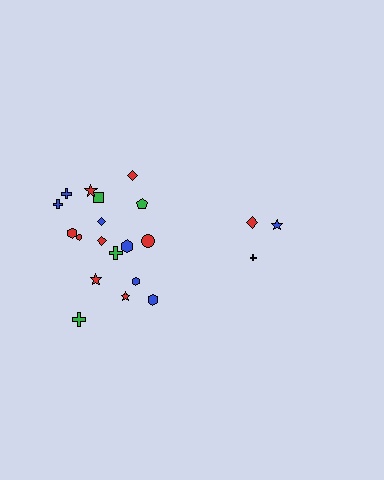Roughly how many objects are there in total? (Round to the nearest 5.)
Roughly 20 objects in total.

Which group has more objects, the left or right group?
The left group.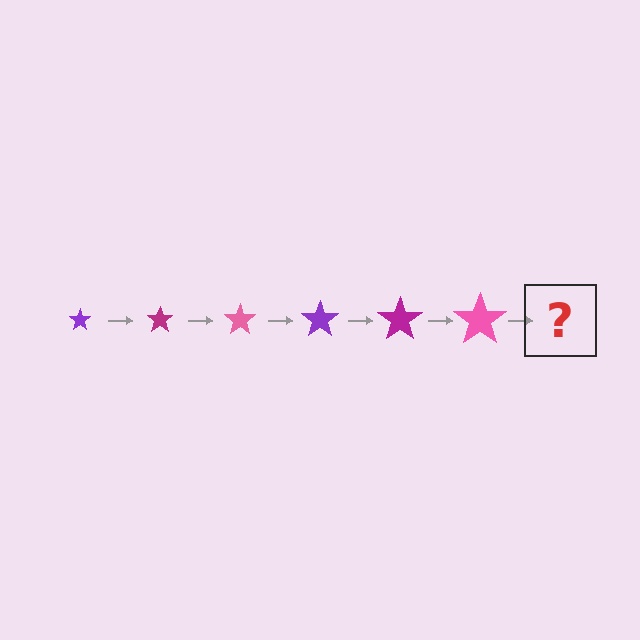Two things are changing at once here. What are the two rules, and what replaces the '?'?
The two rules are that the star grows larger each step and the color cycles through purple, magenta, and pink. The '?' should be a purple star, larger than the previous one.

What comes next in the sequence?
The next element should be a purple star, larger than the previous one.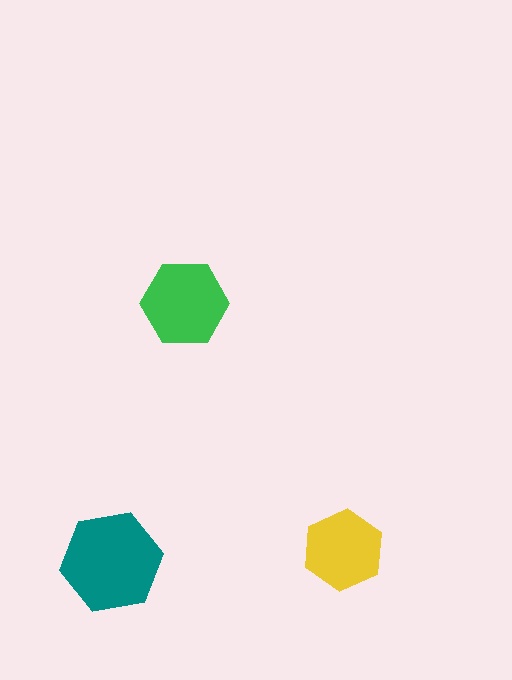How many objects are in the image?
There are 3 objects in the image.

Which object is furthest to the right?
The yellow hexagon is rightmost.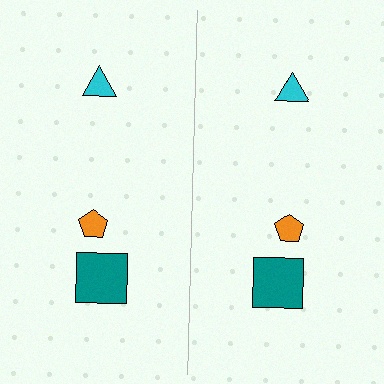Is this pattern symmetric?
Yes, this pattern has bilateral (reflection) symmetry.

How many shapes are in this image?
There are 6 shapes in this image.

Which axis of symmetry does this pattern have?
The pattern has a vertical axis of symmetry running through the center of the image.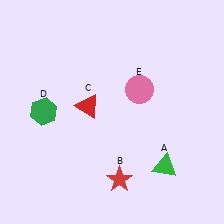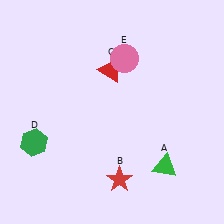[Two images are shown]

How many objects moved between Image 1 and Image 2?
3 objects moved between the two images.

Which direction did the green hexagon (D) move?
The green hexagon (D) moved down.